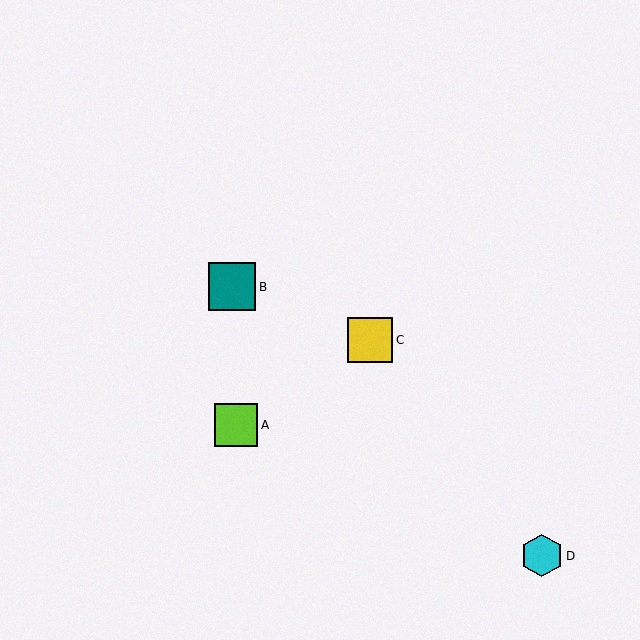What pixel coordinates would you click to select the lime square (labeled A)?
Click at (236, 425) to select the lime square A.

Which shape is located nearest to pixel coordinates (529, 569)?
The cyan hexagon (labeled D) at (542, 556) is nearest to that location.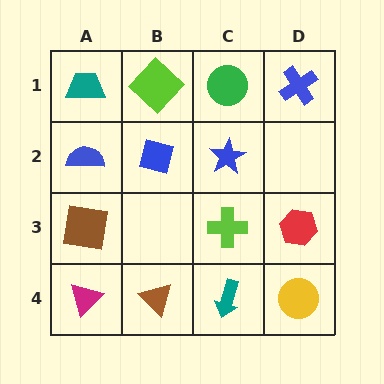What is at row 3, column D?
A red hexagon.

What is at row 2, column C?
A blue star.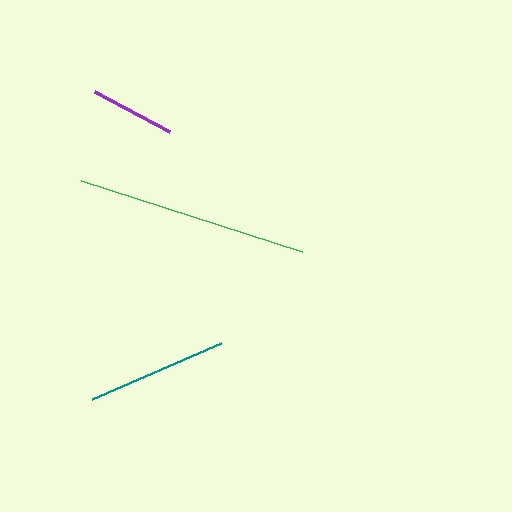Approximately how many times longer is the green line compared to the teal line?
The green line is approximately 1.6 times the length of the teal line.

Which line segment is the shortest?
The purple line is the shortest at approximately 85 pixels.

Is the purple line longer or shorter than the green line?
The green line is longer than the purple line.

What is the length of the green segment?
The green segment is approximately 232 pixels long.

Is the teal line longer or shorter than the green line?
The green line is longer than the teal line.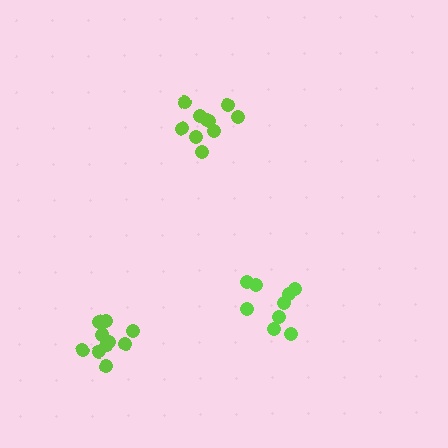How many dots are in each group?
Group 1: 10 dots, Group 2: 9 dots, Group 3: 10 dots (29 total).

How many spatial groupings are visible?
There are 3 spatial groupings.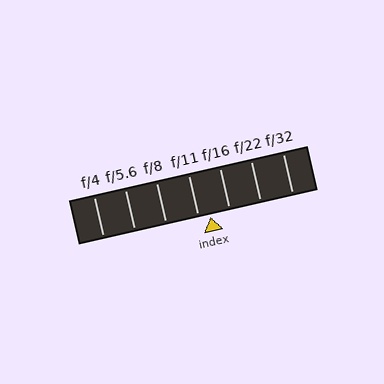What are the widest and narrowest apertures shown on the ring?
The widest aperture shown is f/4 and the narrowest is f/32.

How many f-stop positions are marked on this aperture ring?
There are 7 f-stop positions marked.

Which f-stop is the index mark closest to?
The index mark is closest to f/11.